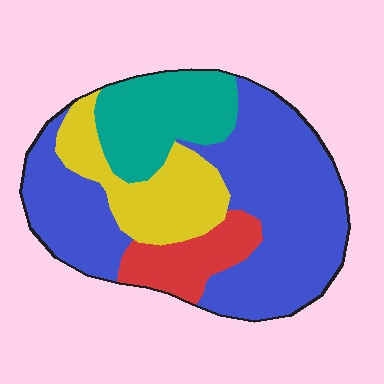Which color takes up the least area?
Red, at roughly 10%.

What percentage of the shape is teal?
Teal covers around 20% of the shape.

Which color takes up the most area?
Blue, at roughly 50%.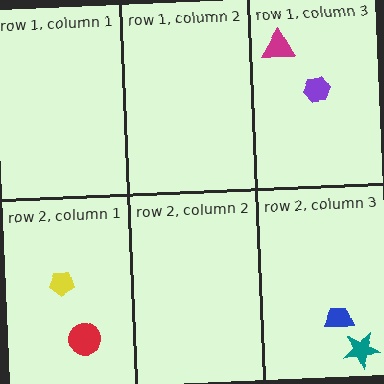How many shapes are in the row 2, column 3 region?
2.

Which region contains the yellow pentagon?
The row 2, column 1 region.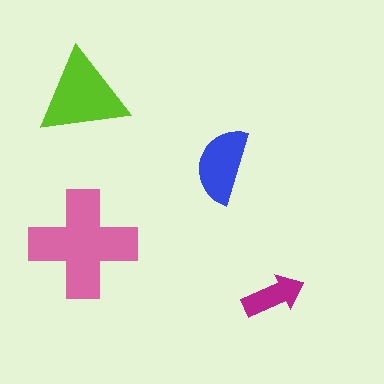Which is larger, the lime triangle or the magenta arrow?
The lime triangle.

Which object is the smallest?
The magenta arrow.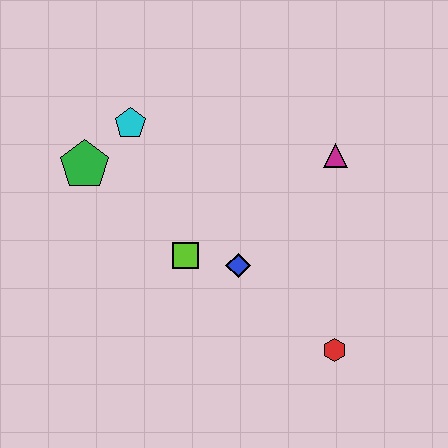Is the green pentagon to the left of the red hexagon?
Yes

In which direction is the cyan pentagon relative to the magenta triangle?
The cyan pentagon is to the left of the magenta triangle.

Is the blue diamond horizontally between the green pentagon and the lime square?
No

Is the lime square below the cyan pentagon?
Yes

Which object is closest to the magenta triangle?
The blue diamond is closest to the magenta triangle.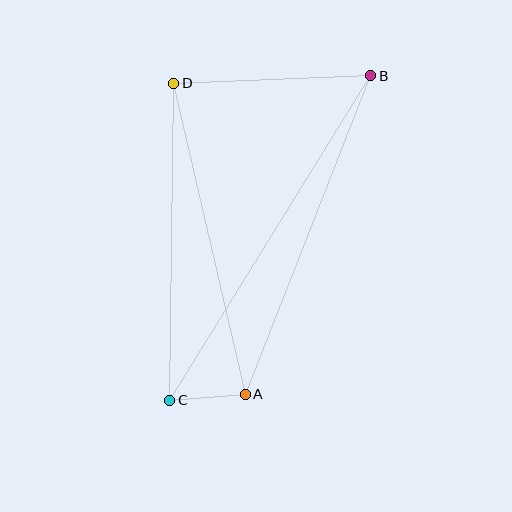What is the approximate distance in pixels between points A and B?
The distance between A and B is approximately 342 pixels.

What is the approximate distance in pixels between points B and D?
The distance between B and D is approximately 197 pixels.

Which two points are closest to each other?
Points A and C are closest to each other.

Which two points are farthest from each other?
Points B and C are farthest from each other.